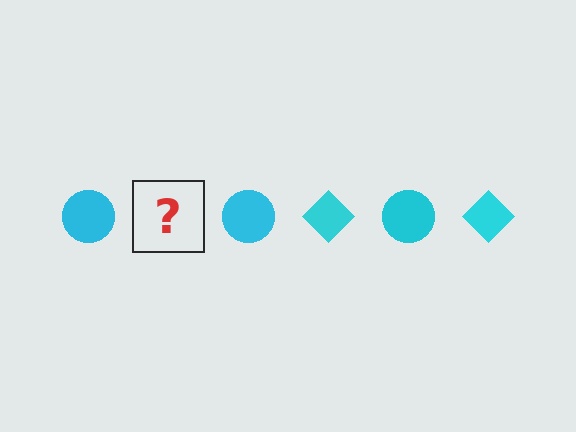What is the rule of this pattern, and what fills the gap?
The rule is that the pattern cycles through circle, diamond shapes in cyan. The gap should be filled with a cyan diamond.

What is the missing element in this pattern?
The missing element is a cyan diamond.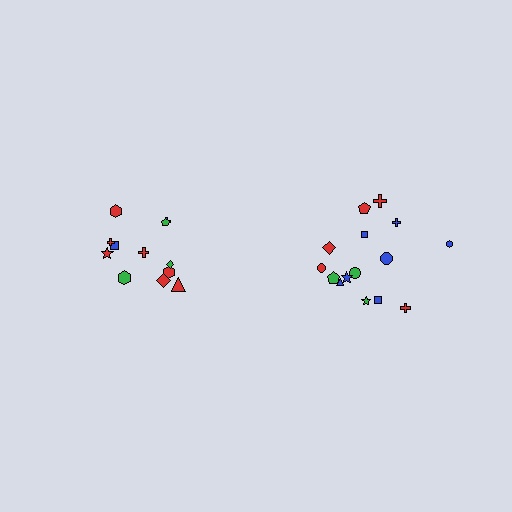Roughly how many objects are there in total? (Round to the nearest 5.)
Roughly 25 objects in total.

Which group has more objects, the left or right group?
The right group.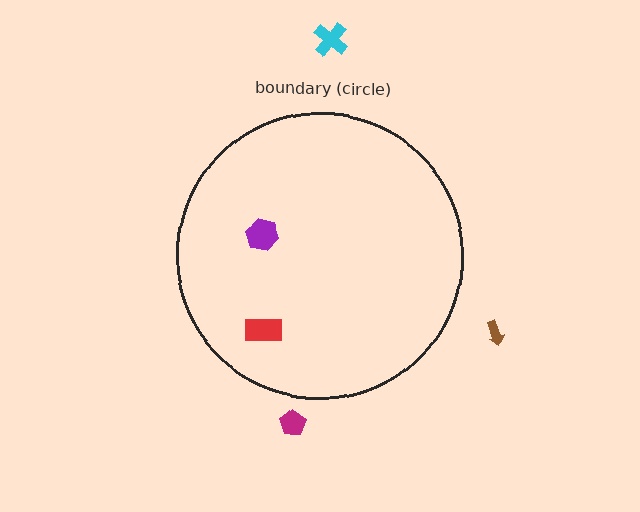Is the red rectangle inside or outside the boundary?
Inside.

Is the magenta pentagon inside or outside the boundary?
Outside.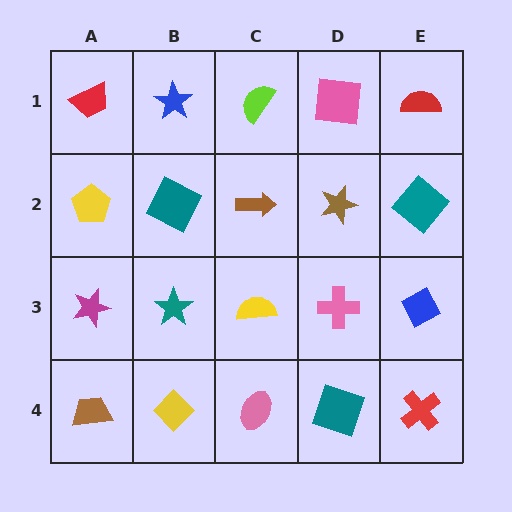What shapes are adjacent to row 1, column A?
A yellow pentagon (row 2, column A), a blue star (row 1, column B).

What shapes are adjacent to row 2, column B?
A blue star (row 1, column B), a teal star (row 3, column B), a yellow pentagon (row 2, column A), a brown arrow (row 2, column C).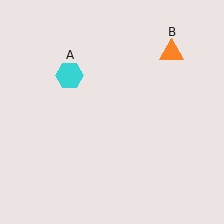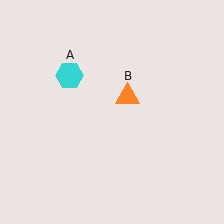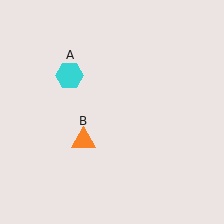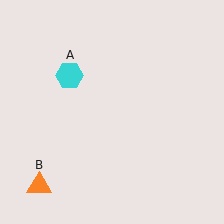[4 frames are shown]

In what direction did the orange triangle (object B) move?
The orange triangle (object B) moved down and to the left.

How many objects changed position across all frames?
1 object changed position: orange triangle (object B).